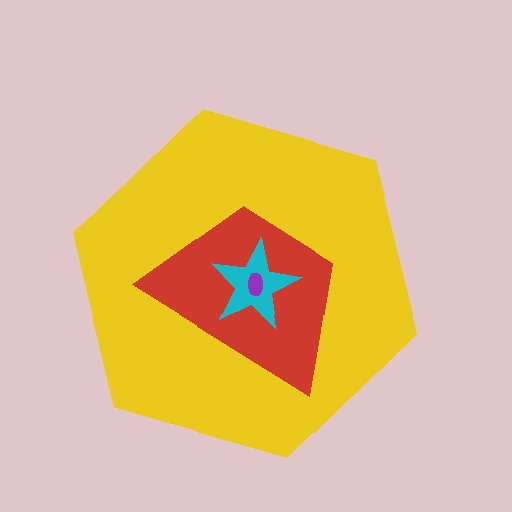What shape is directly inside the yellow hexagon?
The red trapezoid.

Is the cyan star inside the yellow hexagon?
Yes.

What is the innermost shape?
The purple ellipse.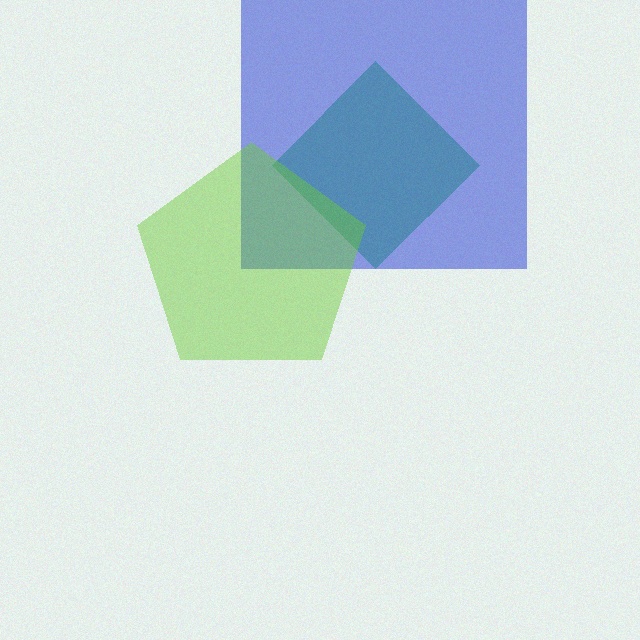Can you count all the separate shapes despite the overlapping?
Yes, there are 3 separate shapes.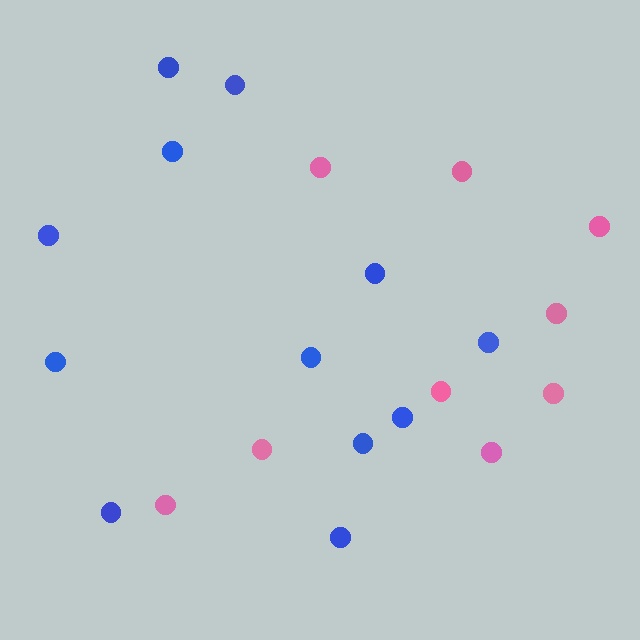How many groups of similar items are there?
There are 2 groups: one group of blue circles (12) and one group of pink circles (9).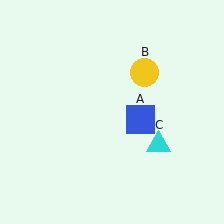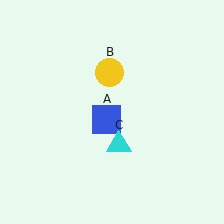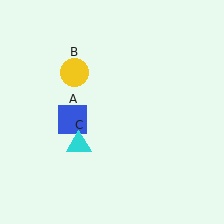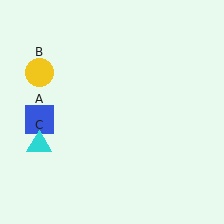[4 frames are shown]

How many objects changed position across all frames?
3 objects changed position: blue square (object A), yellow circle (object B), cyan triangle (object C).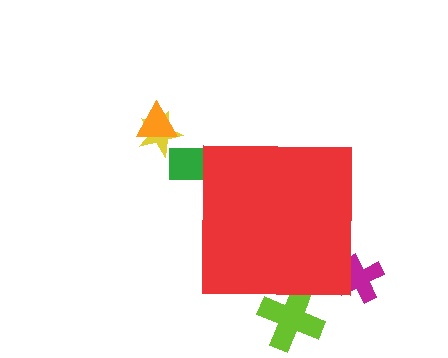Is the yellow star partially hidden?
No, the yellow star is fully visible.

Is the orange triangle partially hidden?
No, the orange triangle is fully visible.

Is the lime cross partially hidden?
Yes, the lime cross is partially hidden behind the red square.